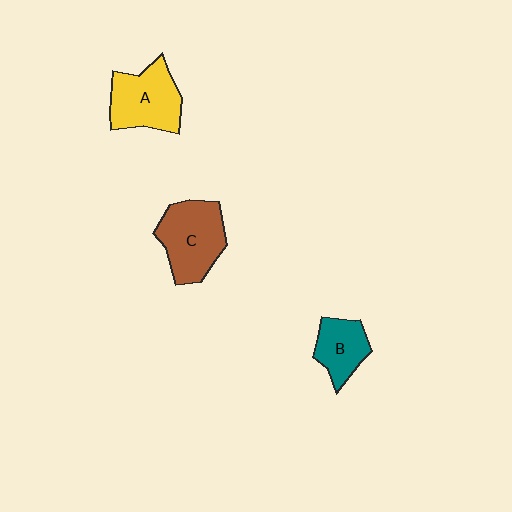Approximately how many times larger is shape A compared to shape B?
Approximately 1.5 times.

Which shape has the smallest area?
Shape B (teal).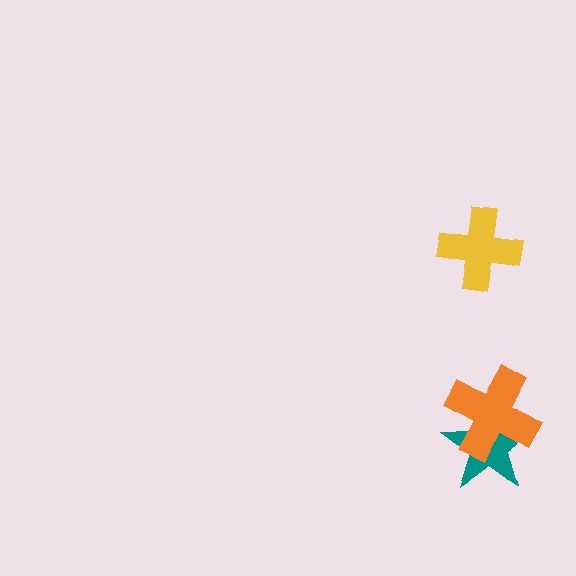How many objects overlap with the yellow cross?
0 objects overlap with the yellow cross.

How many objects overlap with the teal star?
1 object overlaps with the teal star.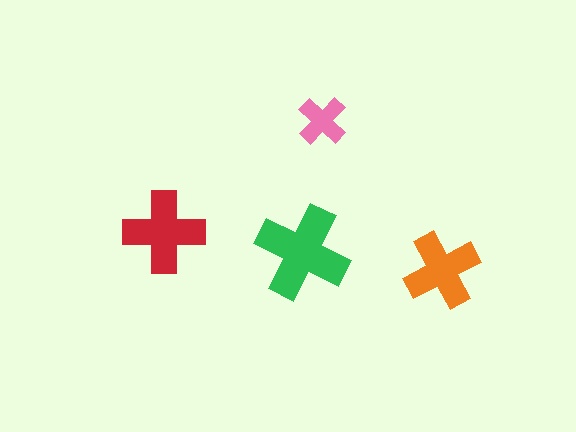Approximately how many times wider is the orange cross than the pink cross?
About 1.5 times wider.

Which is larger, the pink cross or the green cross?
The green one.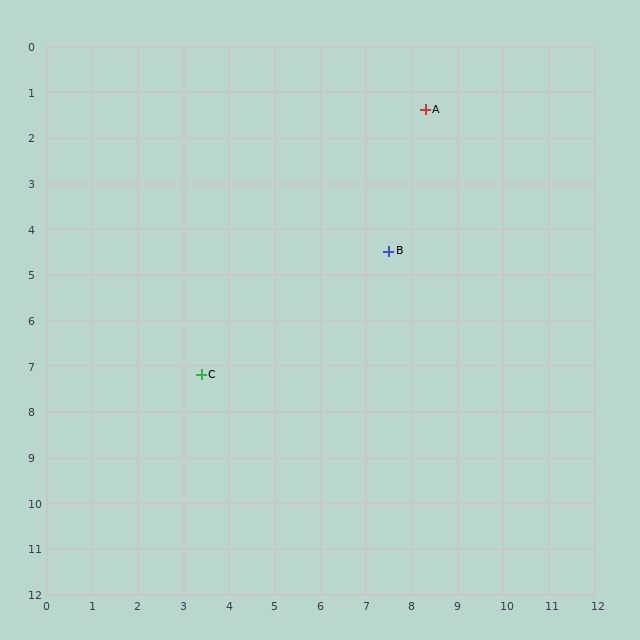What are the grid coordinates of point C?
Point C is at approximately (3.4, 7.2).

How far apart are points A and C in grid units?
Points A and C are about 7.6 grid units apart.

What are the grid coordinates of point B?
Point B is at approximately (7.5, 4.5).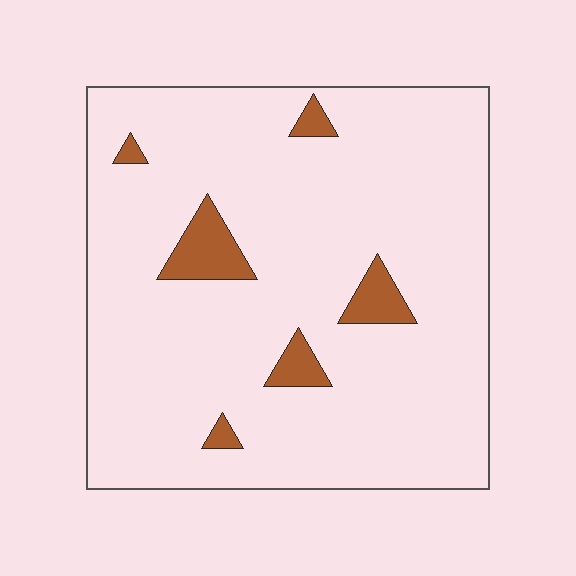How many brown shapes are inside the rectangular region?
6.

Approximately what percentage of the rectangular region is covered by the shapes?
Approximately 5%.